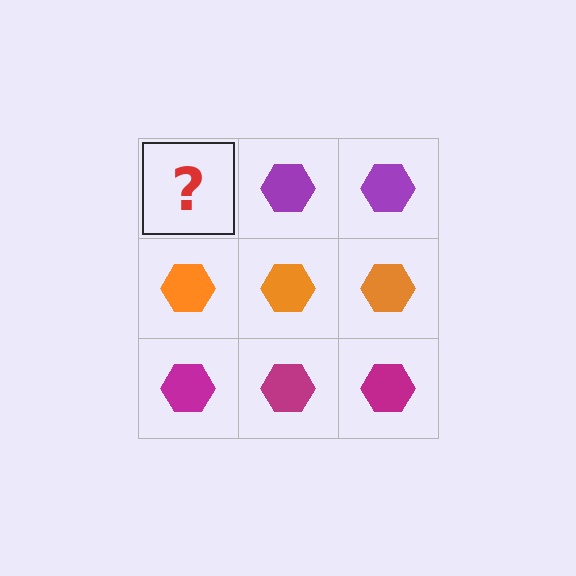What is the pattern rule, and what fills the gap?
The rule is that each row has a consistent color. The gap should be filled with a purple hexagon.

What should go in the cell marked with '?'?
The missing cell should contain a purple hexagon.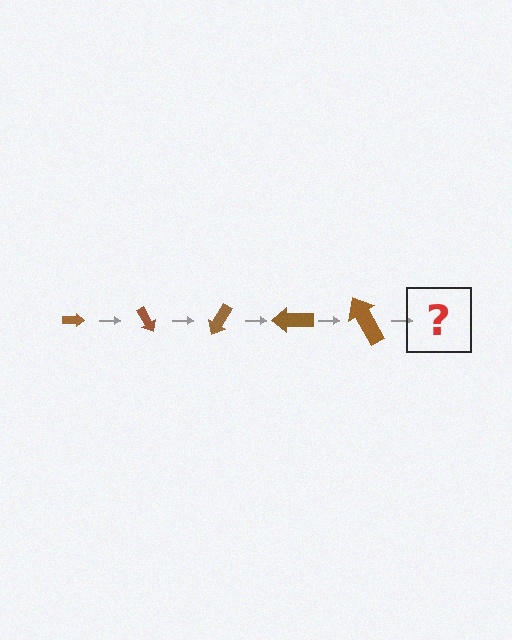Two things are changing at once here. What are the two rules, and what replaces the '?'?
The two rules are that the arrow grows larger each step and it rotates 60 degrees each step. The '?' should be an arrow, larger than the previous one and rotated 300 degrees from the start.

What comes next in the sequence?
The next element should be an arrow, larger than the previous one and rotated 300 degrees from the start.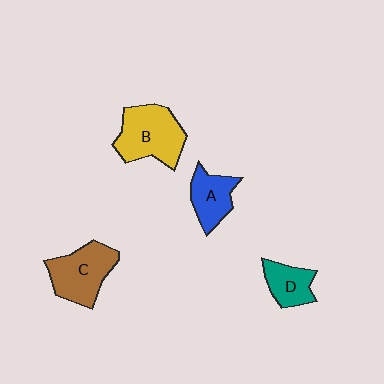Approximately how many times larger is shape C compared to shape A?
Approximately 1.4 times.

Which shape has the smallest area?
Shape D (teal).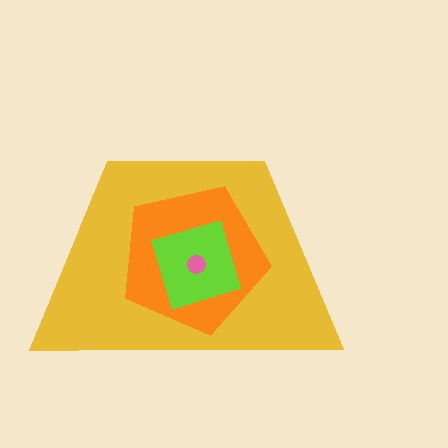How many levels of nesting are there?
4.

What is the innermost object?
The pink circle.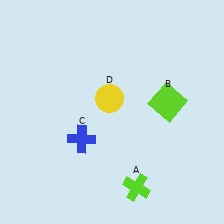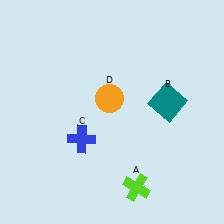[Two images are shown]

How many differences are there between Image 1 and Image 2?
There are 2 differences between the two images.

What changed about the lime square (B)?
In Image 1, B is lime. In Image 2, it changed to teal.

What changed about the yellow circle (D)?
In Image 1, D is yellow. In Image 2, it changed to orange.